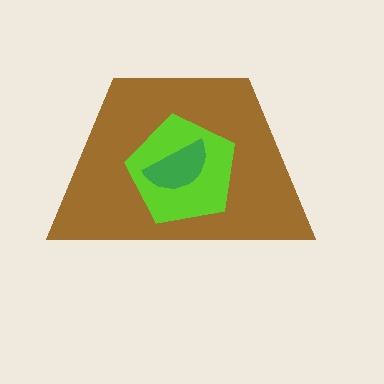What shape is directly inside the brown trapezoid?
The lime pentagon.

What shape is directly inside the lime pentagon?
The green semicircle.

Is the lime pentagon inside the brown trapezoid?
Yes.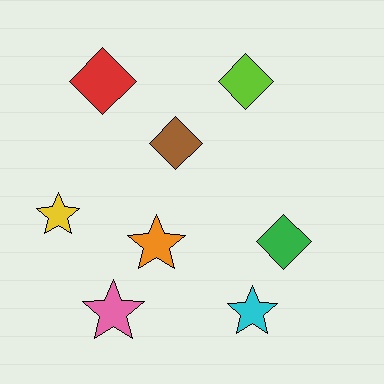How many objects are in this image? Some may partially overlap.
There are 8 objects.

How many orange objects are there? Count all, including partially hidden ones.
There is 1 orange object.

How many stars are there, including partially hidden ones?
There are 4 stars.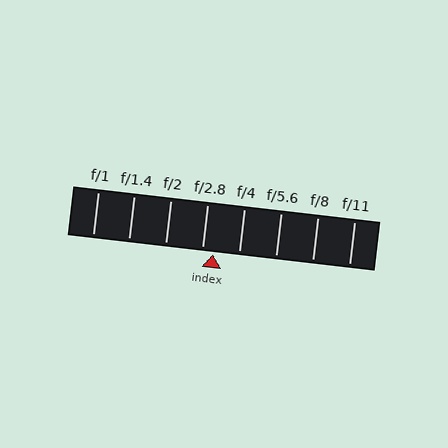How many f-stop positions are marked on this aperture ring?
There are 8 f-stop positions marked.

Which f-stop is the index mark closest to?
The index mark is closest to f/2.8.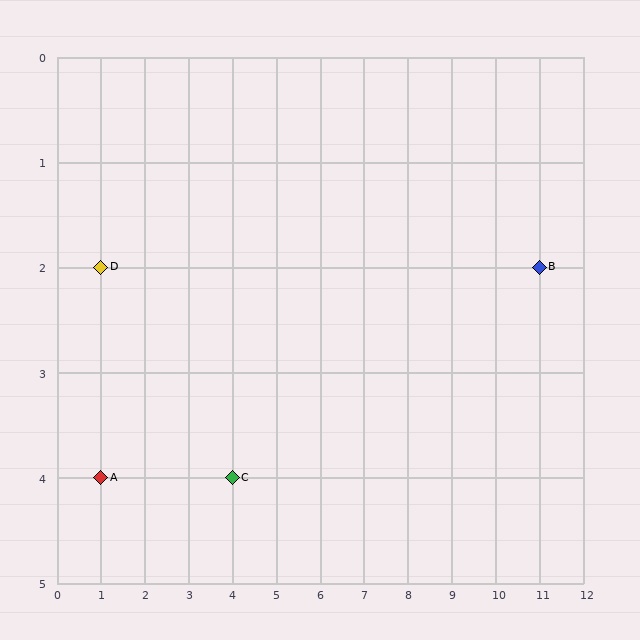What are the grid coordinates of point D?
Point D is at grid coordinates (1, 2).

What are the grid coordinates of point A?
Point A is at grid coordinates (1, 4).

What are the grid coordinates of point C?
Point C is at grid coordinates (4, 4).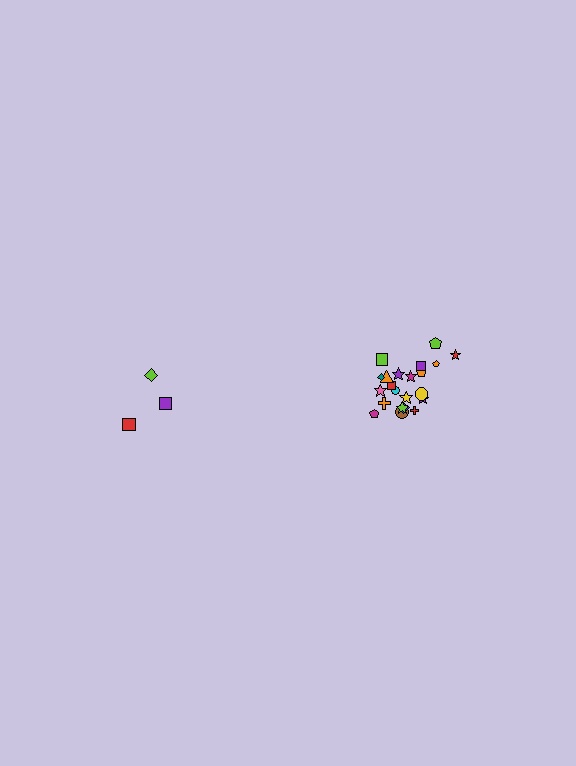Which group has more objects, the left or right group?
The right group.